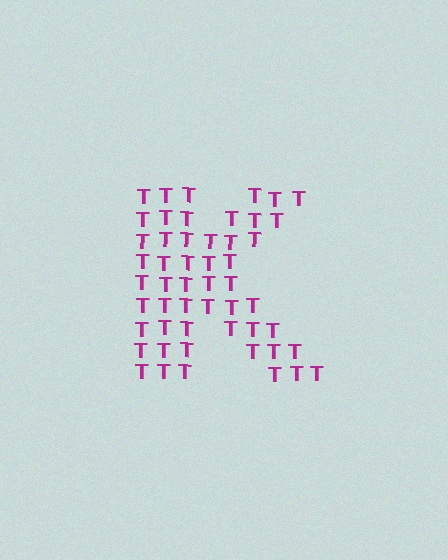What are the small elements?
The small elements are letter T's.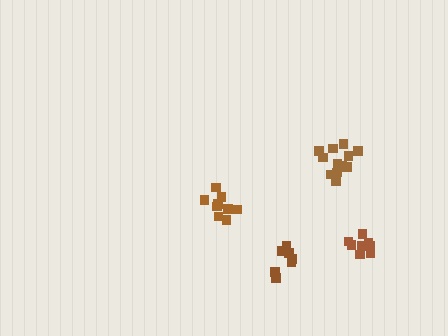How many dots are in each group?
Group 1: 8 dots, Group 2: 13 dots, Group 3: 7 dots, Group 4: 9 dots (37 total).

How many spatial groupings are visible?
There are 4 spatial groupings.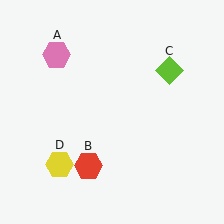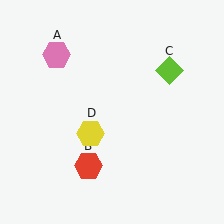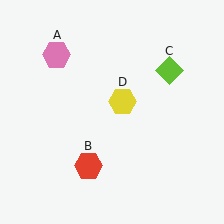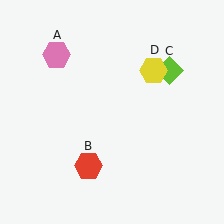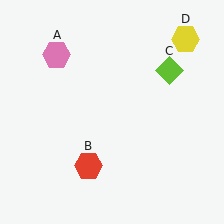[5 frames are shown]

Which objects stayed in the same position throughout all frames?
Pink hexagon (object A) and red hexagon (object B) and lime diamond (object C) remained stationary.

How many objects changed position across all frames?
1 object changed position: yellow hexagon (object D).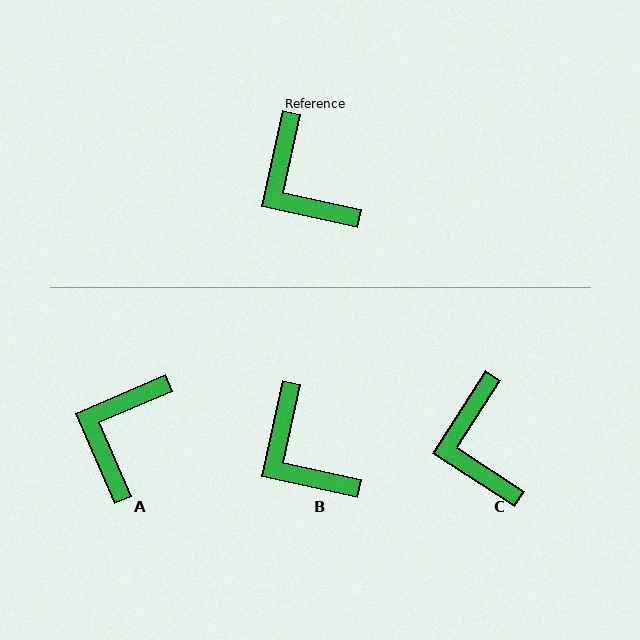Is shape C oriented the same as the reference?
No, it is off by about 20 degrees.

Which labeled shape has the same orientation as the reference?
B.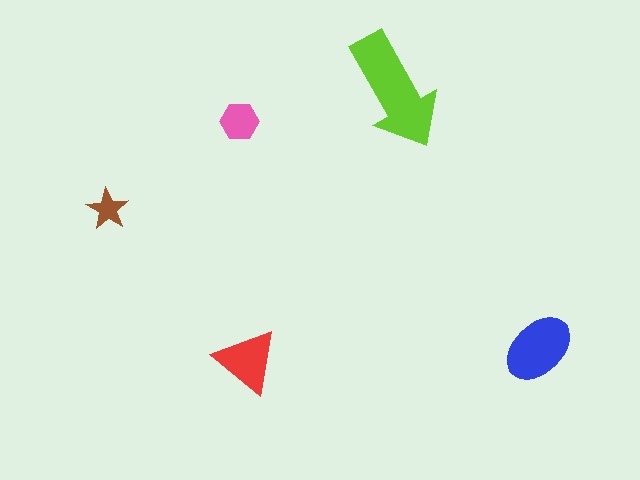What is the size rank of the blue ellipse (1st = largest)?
2nd.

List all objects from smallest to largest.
The brown star, the pink hexagon, the red triangle, the blue ellipse, the lime arrow.